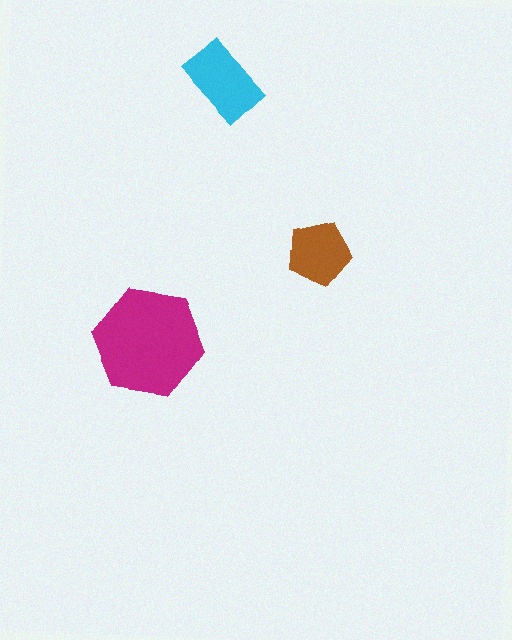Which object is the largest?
The magenta hexagon.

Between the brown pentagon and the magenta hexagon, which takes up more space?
The magenta hexagon.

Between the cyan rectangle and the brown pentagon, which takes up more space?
The cyan rectangle.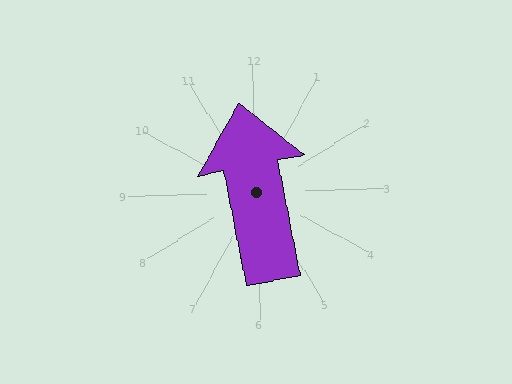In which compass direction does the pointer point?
North.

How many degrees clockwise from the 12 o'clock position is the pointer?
Approximately 351 degrees.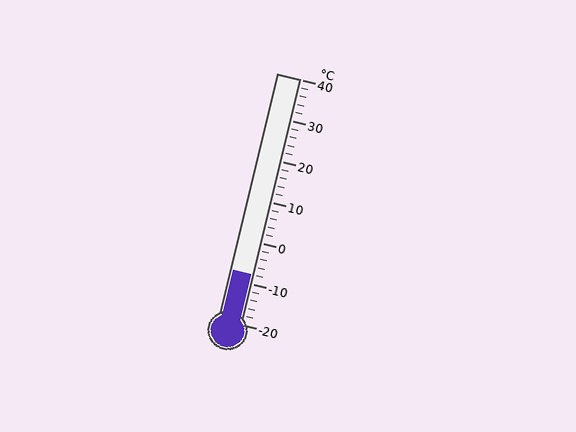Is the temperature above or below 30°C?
The temperature is below 30°C.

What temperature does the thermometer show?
The thermometer shows approximately -8°C.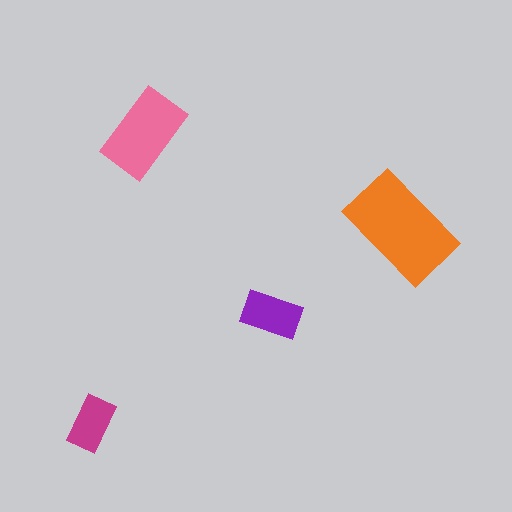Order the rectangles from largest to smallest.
the orange one, the pink one, the purple one, the magenta one.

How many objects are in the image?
There are 4 objects in the image.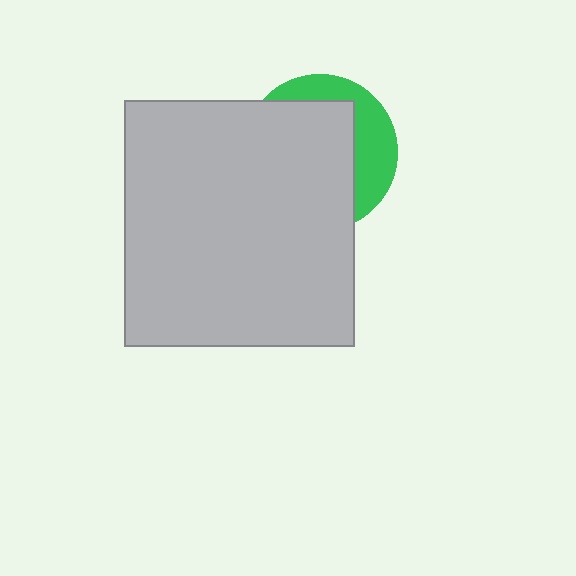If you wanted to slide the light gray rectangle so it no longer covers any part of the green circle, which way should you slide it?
Slide it left — that is the most direct way to separate the two shapes.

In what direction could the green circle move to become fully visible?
The green circle could move right. That would shift it out from behind the light gray rectangle entirely.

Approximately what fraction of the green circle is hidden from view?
Roughly 69% of the green circle is hidden behind the light gray rectangle.